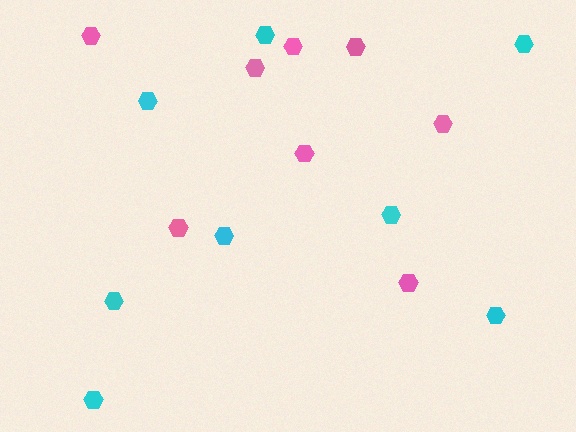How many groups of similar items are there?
There are 2 groups: one group of cyan hexagons (8) and one group of pink hexagons (8).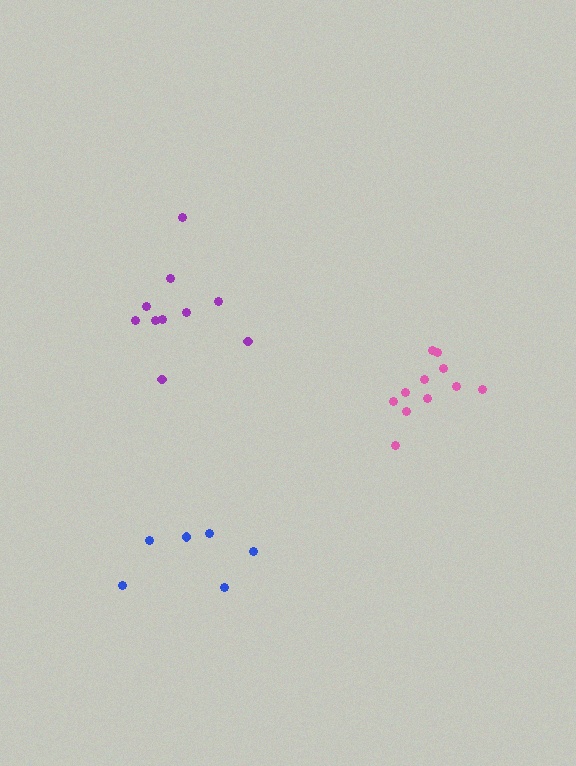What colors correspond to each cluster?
The clusters are colored: blue, pink, purple.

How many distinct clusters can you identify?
There are 3 distinct clusters.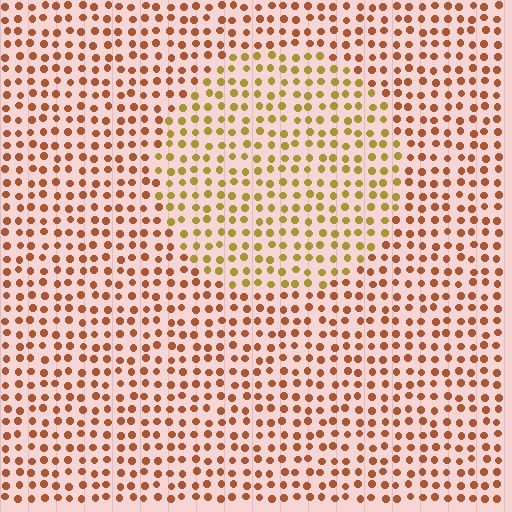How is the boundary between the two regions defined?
The boundary is defined purely by a slight shift in hue (about 34 degrees). Spacing, size, and orientation are identical on both sides.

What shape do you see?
I see a circle.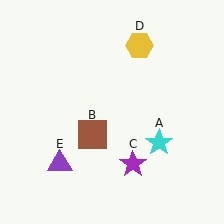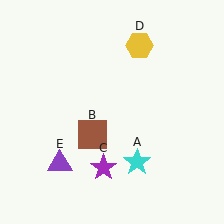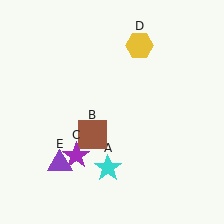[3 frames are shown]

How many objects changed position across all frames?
2 objects changed position: cyan star (object A), purple star (object C).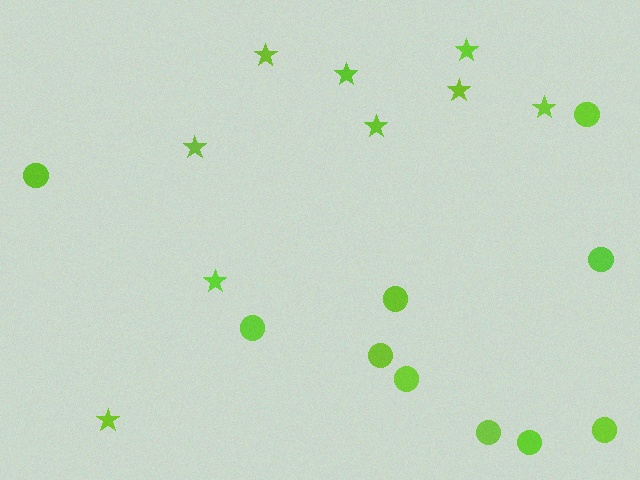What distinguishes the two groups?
There are 2 groups: one group of stars (9) and one group of circles (10).